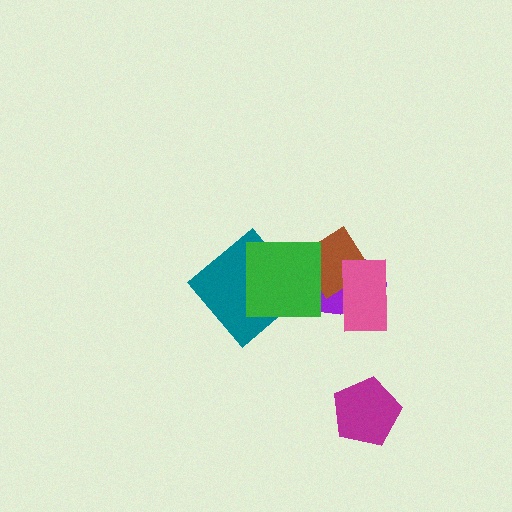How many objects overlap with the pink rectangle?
2 objects overlap with the pink rectangle.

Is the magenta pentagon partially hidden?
No, no other shape covers it.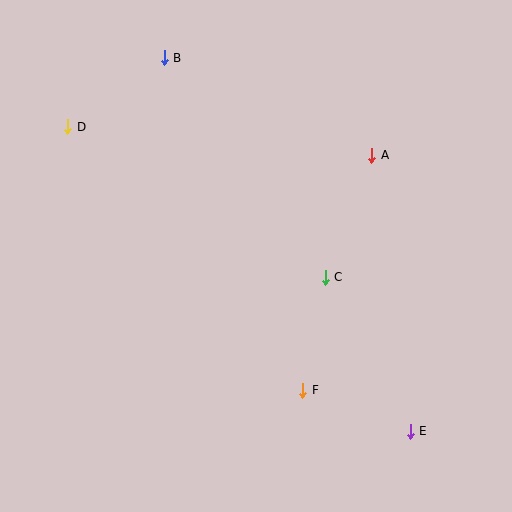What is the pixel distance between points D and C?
The distance between D and C is 298 pixels.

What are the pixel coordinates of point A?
Point A is at (372, 155).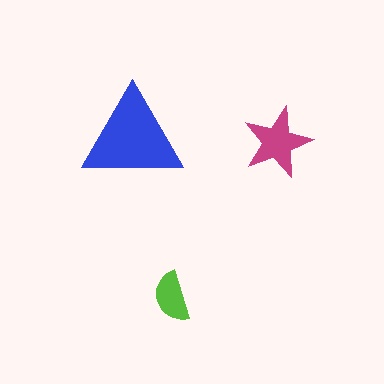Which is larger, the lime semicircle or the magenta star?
The magenta star.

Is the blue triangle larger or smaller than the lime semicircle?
Larger.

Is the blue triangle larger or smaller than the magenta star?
Larger.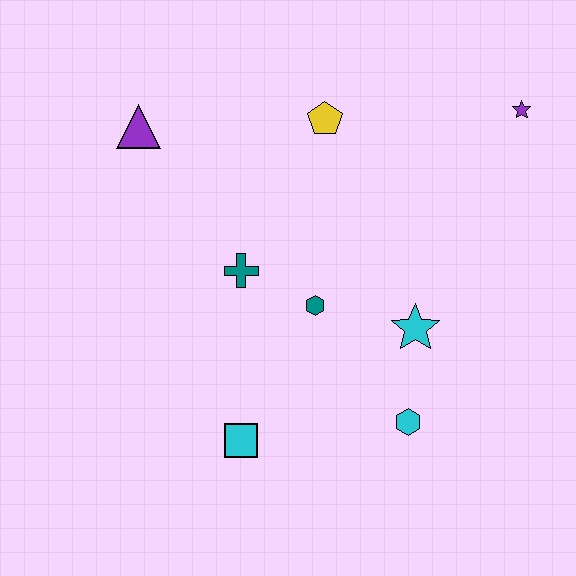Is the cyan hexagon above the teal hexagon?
No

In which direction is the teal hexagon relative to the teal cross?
The teal hexagon is to the right of the teal cross.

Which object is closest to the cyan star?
The cyan hexagon is closest to the cyan star.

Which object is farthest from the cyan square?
The purple star is farthest from the cyan square.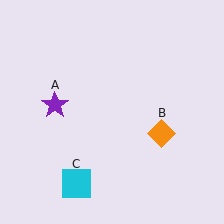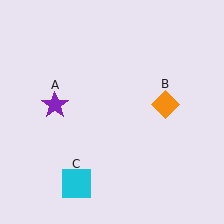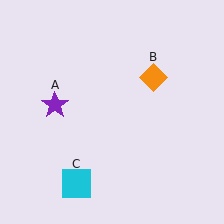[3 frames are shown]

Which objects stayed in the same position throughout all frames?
Purple star (object A) and cyan square (object C) remained stationary.